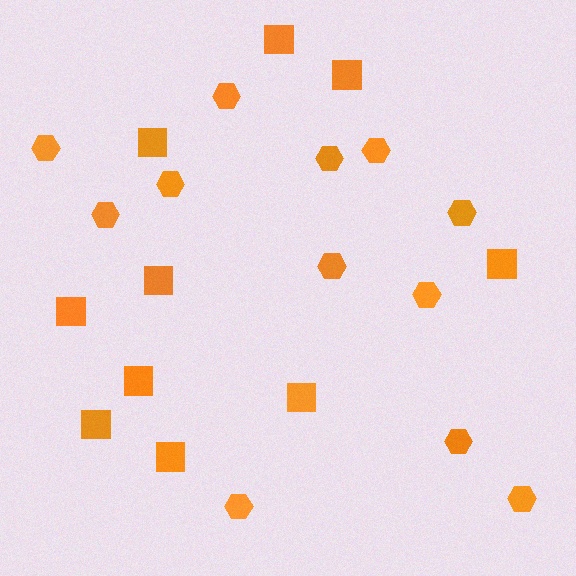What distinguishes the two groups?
There are 2 groups: one group of squares (10) and one group of hexagons (12).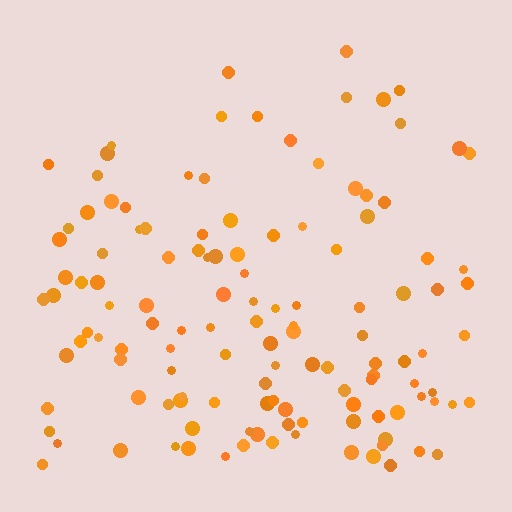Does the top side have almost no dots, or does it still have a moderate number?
Still a moderate number, just noticeably fewer than the bottom.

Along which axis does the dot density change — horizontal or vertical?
Vertical.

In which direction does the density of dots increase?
From top to bottom, with the bottom side densest.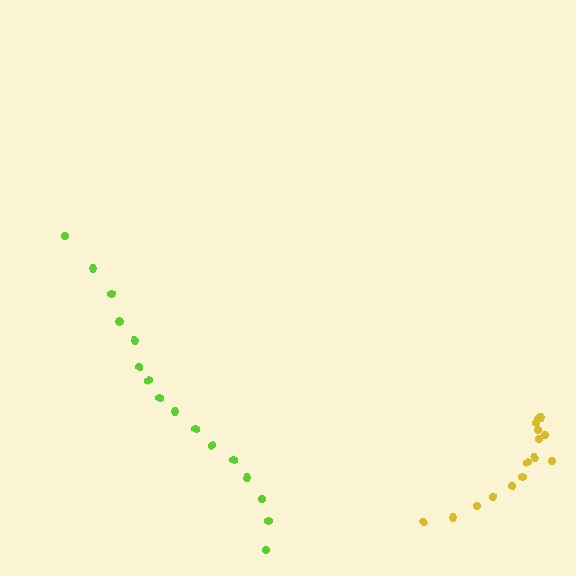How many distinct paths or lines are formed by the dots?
There are 2 distinct paths.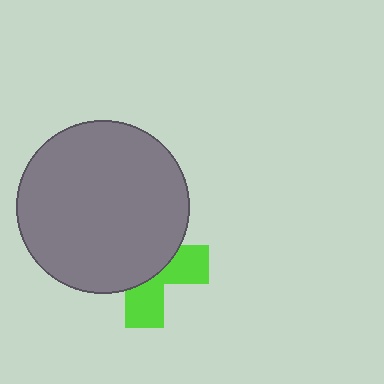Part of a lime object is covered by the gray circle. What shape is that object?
It is a cross.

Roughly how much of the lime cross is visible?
A small part of it is visible (roughly 39%).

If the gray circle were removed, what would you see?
You would see the complete lime cross.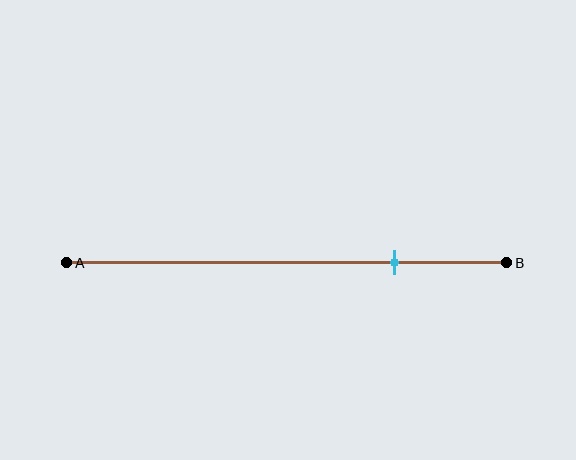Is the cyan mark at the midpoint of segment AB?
No, the mark is at about 75% from A, not at the 50% midpoint.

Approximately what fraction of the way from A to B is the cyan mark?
The cyan mark is approximately 75% of the way from A to B.